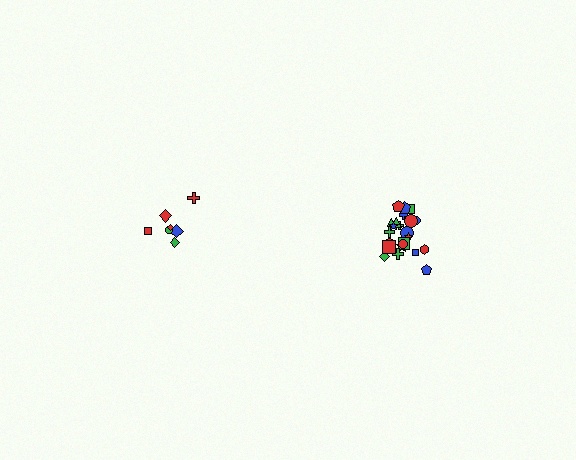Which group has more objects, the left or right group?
The right group.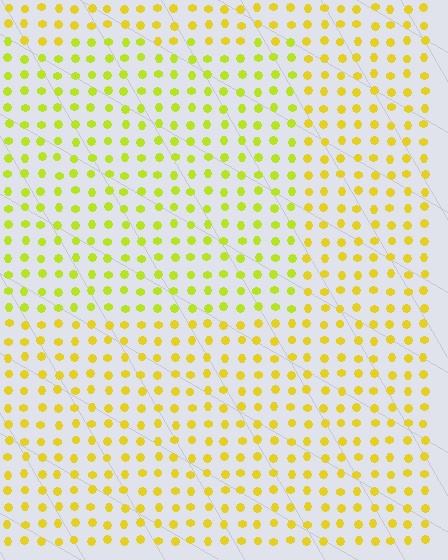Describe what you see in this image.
The image is filled with small yellow elements in a uniform arrangement. A rectangle-shaped region is visible where the elements are tinted to a slightly different hue, forming a subtle color boundary.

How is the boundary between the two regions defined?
The boundary is defined purely by a slight shift in hue (about 21 degrees). Spacing, size, and orientation are identical on both sides.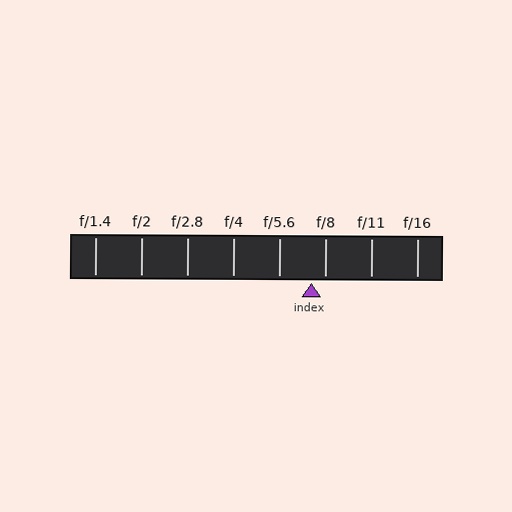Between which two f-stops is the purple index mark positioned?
The index mark is between f/5.6 and f/8.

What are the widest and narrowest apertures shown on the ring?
The widest aperture shown is f/1.4 and the narrowest is f/16.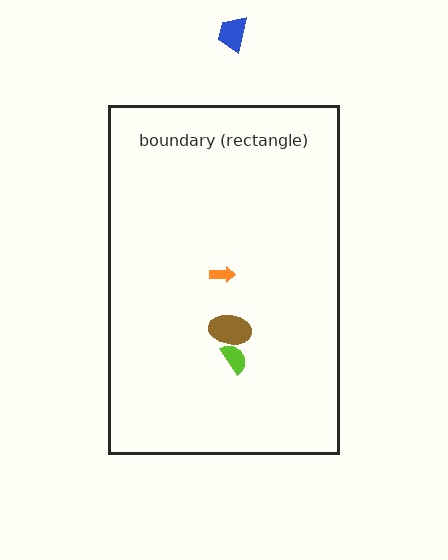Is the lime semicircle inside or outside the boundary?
Inside.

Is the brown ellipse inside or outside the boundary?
Inside.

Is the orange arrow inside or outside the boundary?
Inside.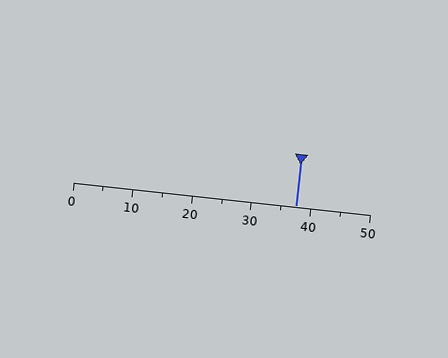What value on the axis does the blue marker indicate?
The marker indicates approximately 37.5.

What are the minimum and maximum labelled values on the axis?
The axis runs from 0 to 50.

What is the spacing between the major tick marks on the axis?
The major ticks are spaced 10 apart.